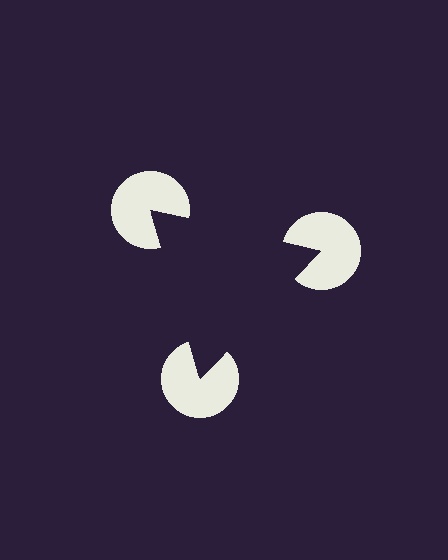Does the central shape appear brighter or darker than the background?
It typically appears slightly darker than the background, even though no actual brightness change is drawn.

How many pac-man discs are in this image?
There are 3 — one at each vertex of the illusory triangle.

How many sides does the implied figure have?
3 sides.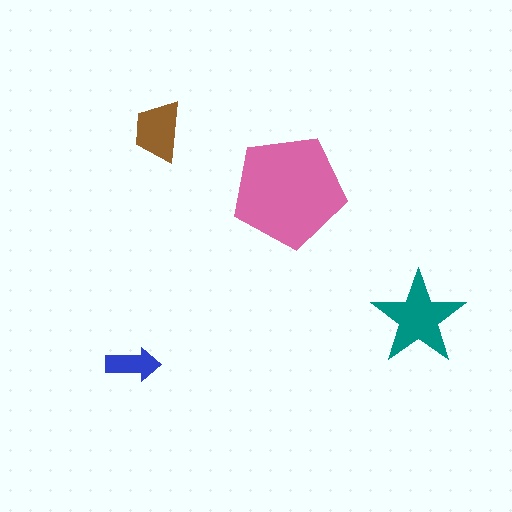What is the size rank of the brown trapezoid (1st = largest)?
3rd.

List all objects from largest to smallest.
The pink pentagon, the teal star, the brown trapezoid, the blue arrow.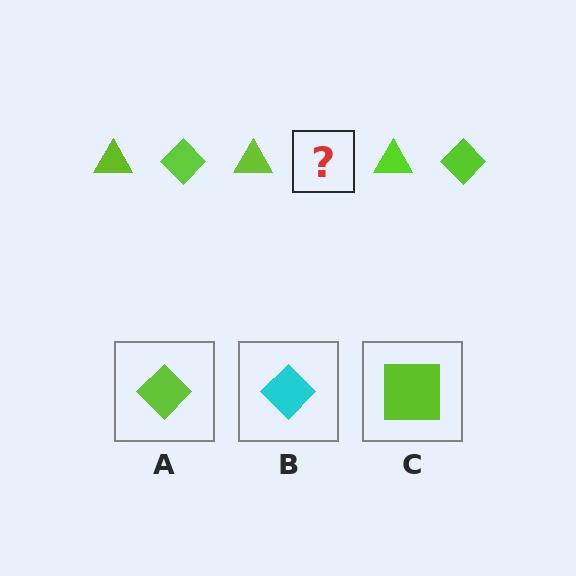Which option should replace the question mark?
Option A.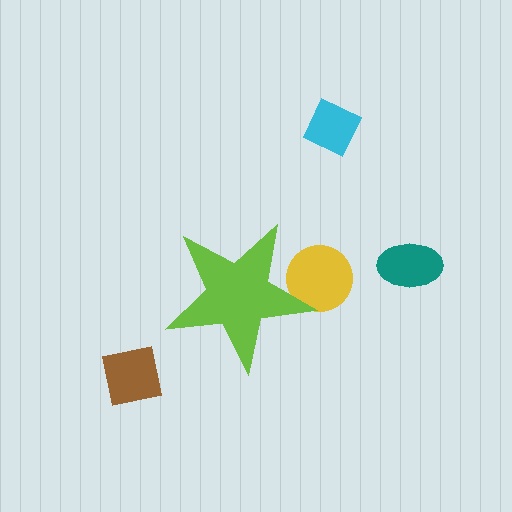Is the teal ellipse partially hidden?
No, the teal ellipse is fully visible.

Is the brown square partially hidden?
No, the brown square is fully visible.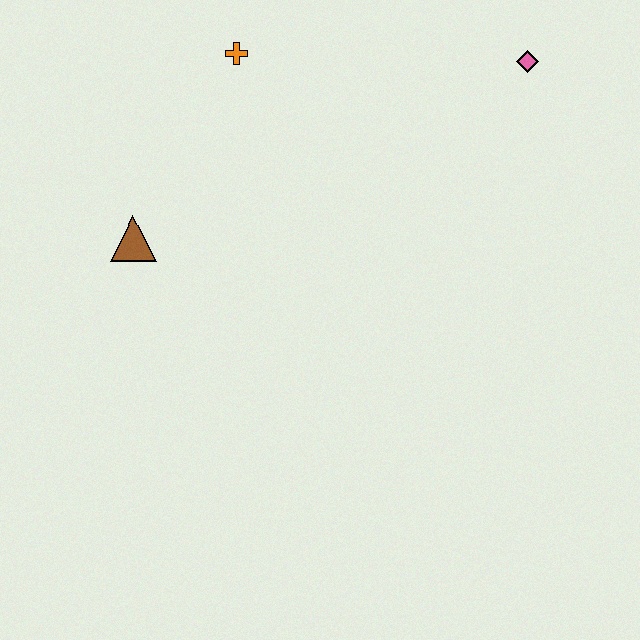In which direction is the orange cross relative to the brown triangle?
The orange cross is above the brown triangle.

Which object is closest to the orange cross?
The brown triangle is closest to the orange cross.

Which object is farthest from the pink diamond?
The brown triangle is farthest from the pink diamond.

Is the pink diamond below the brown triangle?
No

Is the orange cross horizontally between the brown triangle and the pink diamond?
Yes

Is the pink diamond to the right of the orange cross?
Yes